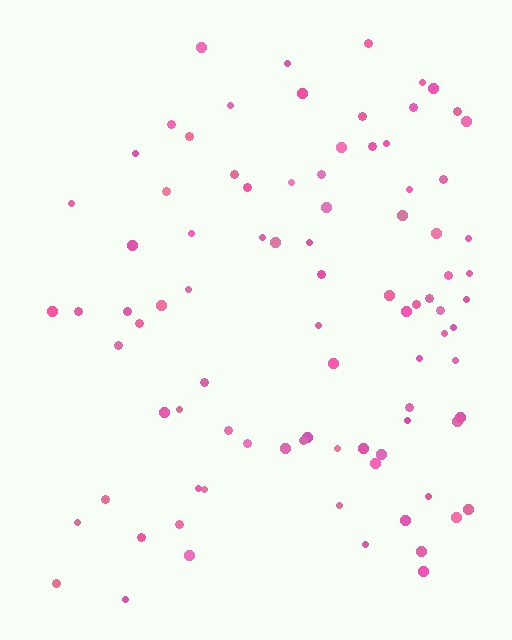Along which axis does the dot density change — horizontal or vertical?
Horizontal.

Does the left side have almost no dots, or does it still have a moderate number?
Still a moderate number, just noticeably fewer than the right.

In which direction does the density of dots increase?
From left to right, with the right side densest.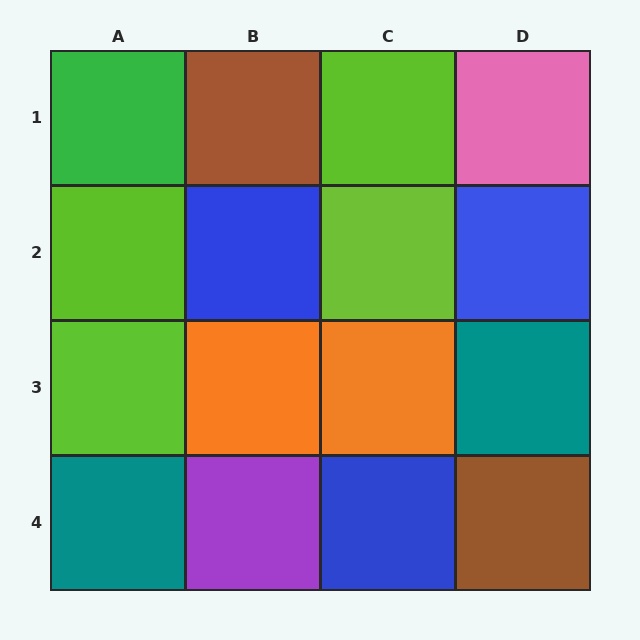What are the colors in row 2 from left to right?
Lime, blue, lime, blue.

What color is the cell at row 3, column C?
Orange.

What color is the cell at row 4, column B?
Purple.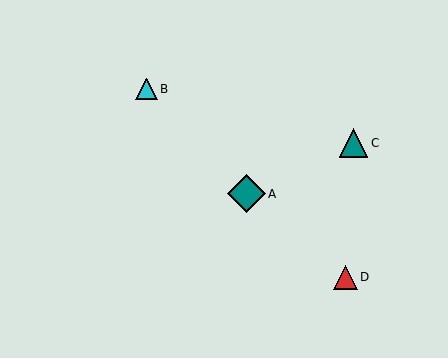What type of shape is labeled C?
Shape C is a teal triangle.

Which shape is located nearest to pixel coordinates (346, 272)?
The red triangle (labeled D) at (345, 277) is nearest to that location.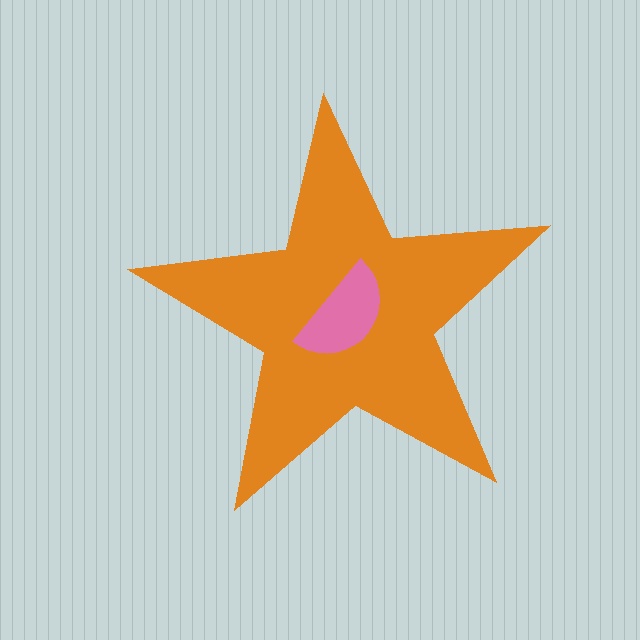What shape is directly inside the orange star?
The pink semicircle.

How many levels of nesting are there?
2.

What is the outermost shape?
The orange star.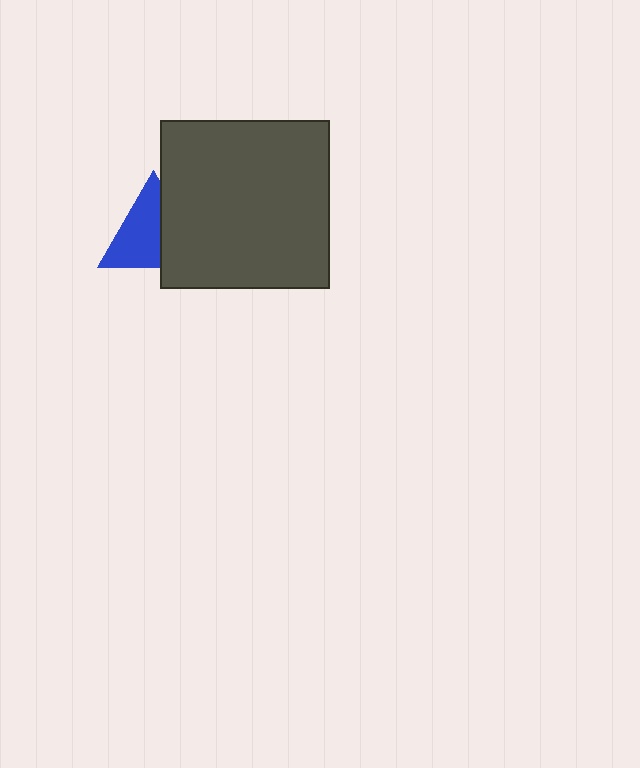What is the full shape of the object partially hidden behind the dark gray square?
The partially hidden object is a blue triangle.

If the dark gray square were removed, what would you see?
You would see the complete blue triangle.